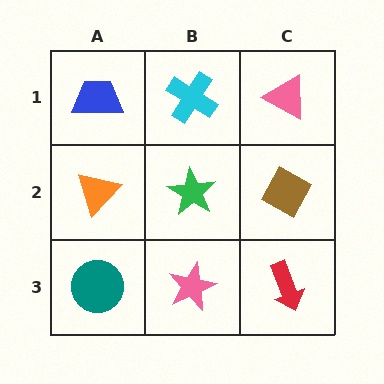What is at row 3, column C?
A red arrow.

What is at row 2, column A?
An orange triangle.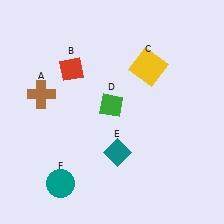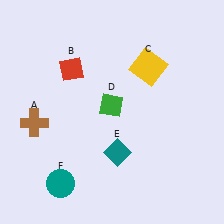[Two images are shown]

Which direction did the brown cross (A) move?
The brown cross (A) moved down.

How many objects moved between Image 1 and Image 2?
1 object moved between the two images.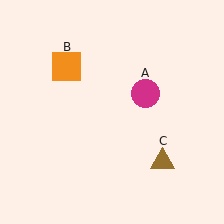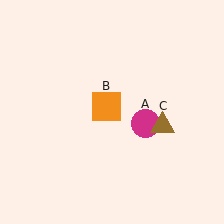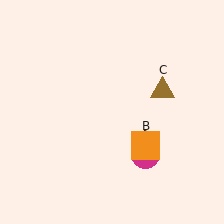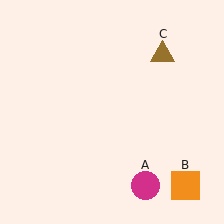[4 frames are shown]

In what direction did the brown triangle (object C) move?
The brown triangle (object C) moved up.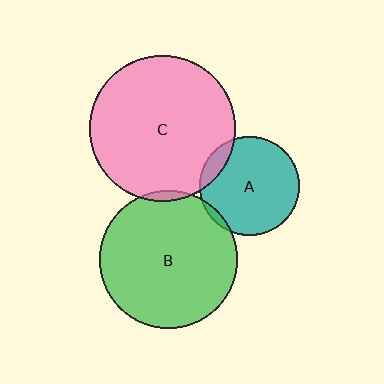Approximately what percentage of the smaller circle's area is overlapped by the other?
Approximately 10%.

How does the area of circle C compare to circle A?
Approximately 2.1 times.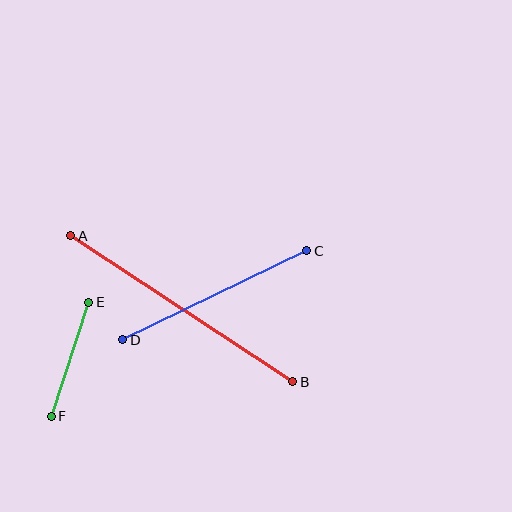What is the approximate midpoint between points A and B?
The midpoint is at approximately (182, 309) pixels.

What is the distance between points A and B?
The distance is approximately 266 pixels.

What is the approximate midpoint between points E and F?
The midpoint is at approximately (70, 359) pixels.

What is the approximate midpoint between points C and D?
The midpoint is at approximately (215, 295) pixels.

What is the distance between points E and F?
The distance is approximately 120 pixels.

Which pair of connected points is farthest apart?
Points A and B are farthest apart.